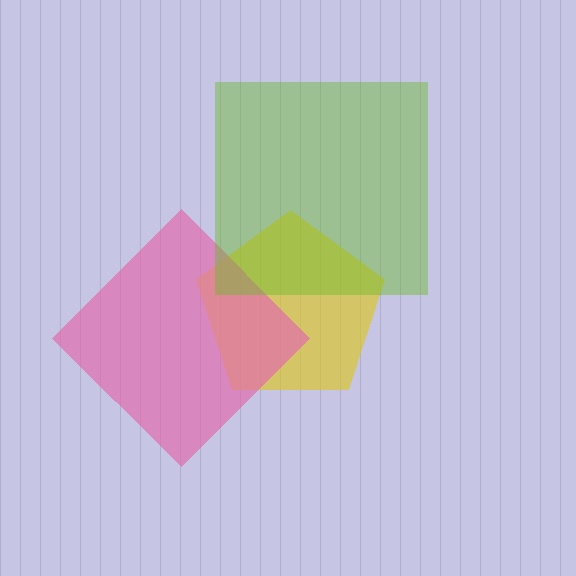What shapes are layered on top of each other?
The layered shapes are: a yellow pentagon, a pink diamond, a lime square.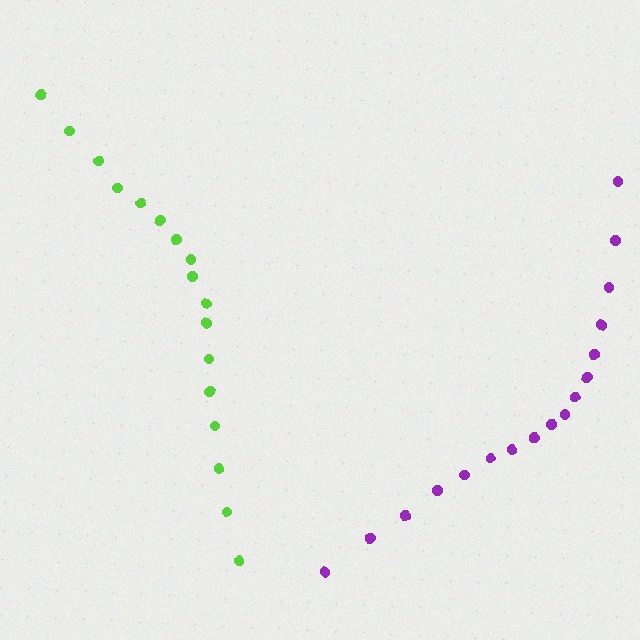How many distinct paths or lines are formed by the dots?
There are 2 distinct paths.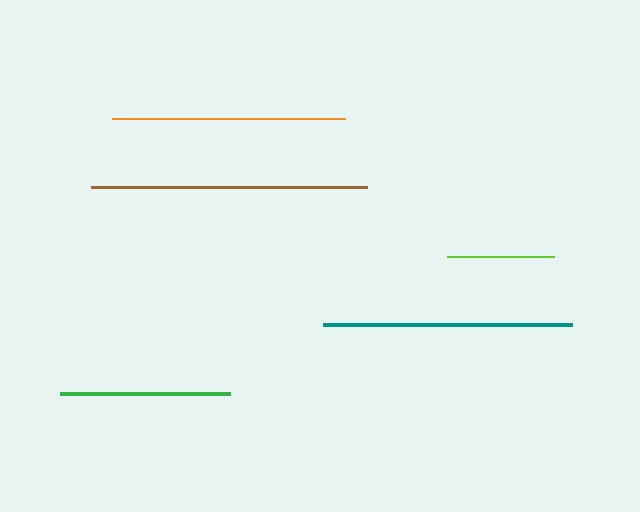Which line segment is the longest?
The brown line is the longest at approximately 276 pixels.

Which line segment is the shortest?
The lime line is the shortest at approximately 107 pixels.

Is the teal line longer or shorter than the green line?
The teal line is longer than the green line.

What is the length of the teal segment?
The teal segment is approximately 249 pixels long.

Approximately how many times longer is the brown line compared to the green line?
The brown line is approximately 1.6 times the length of the green line.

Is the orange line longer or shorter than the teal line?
The teal line is longer than the orange line.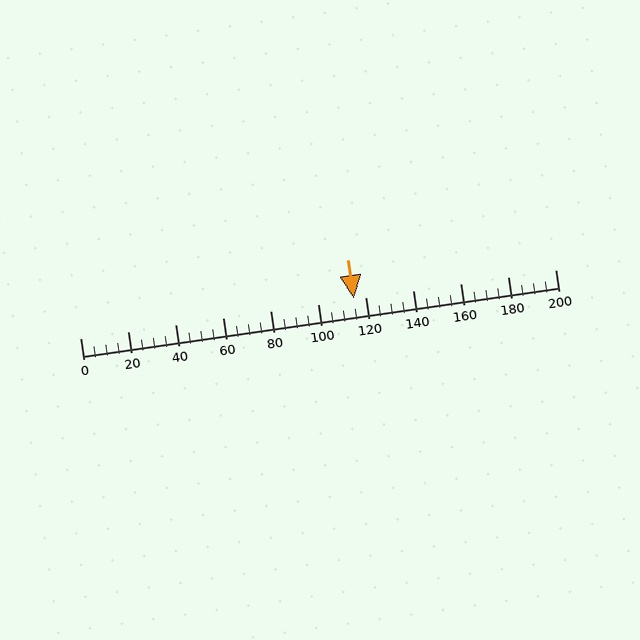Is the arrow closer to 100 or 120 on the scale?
The arrow is closer to 120.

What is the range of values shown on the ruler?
The ruler shows values from 0 to 200.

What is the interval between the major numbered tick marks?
The major tick marks are spaced 20 units apart.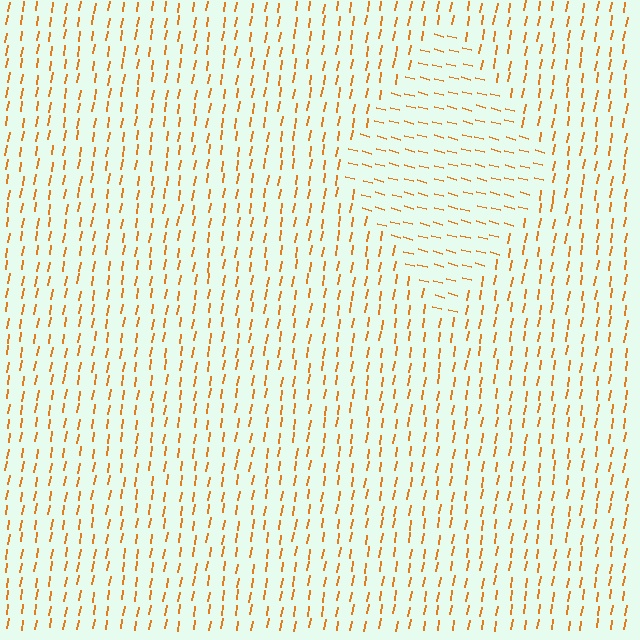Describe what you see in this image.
The image is filled with small orange line segments. A diamond region in the image has lines oriented differently from the surrounding lines, creating a visible texture boundary.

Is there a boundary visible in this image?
Yes, there is a texture boundary formed by a change in line orientation.